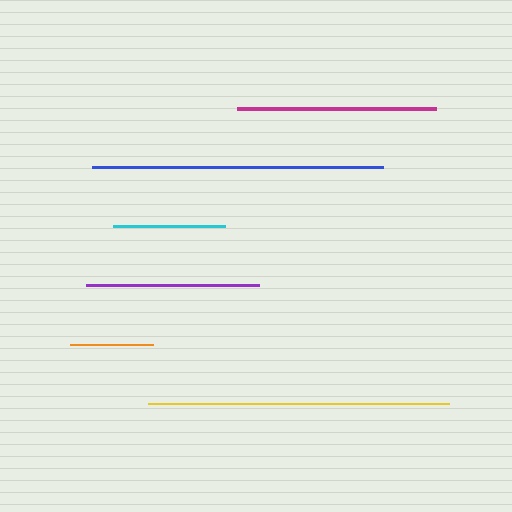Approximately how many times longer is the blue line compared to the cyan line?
The blue line is approximately 2.6 times the length of the cyan line.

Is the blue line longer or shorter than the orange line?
The blue line is longer than the orange line.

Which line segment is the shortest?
The orange line is the shortest at approximately 83 pixels.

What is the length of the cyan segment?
The cyan segment is approximately 112 pixels long.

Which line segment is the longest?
The yellow line is the longest at approximately 300 pixels.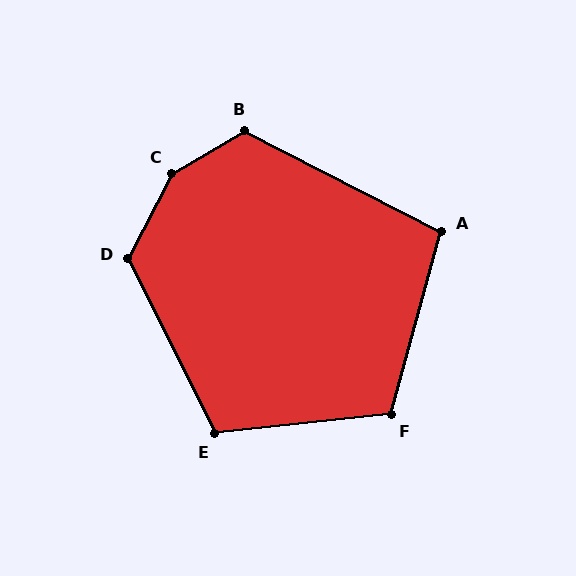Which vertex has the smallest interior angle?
A, at approximately 102 degrees.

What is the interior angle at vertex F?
Approximately 111 degrees (obtuse).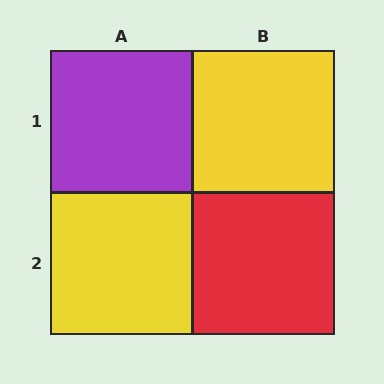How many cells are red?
1 cell is red.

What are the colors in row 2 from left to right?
Yellow, red.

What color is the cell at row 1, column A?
Purple.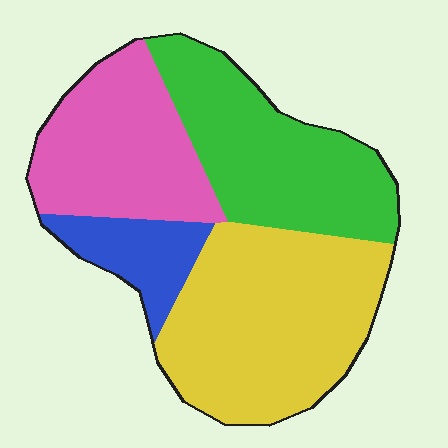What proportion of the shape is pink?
Pink covers around 25% of the shape.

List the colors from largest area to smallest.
From largest to smallest: yellow, green, pink, blue.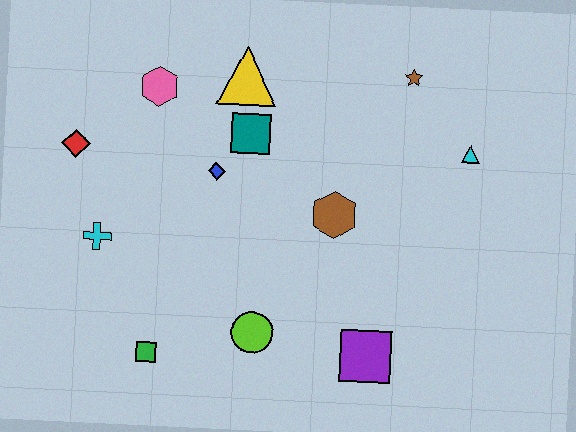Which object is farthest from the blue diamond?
The cyan triangle is farthest from the blue diamond.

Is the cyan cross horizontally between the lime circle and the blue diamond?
No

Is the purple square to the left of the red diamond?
No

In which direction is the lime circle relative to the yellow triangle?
The lime circle is below the yellow triangle.